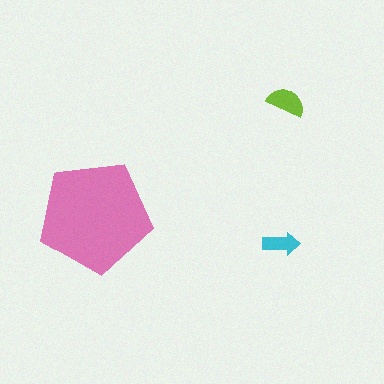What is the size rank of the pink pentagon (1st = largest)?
1st.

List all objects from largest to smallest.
The pink pentagon, the lime semicircle, the cyan arrow.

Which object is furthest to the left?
The pink pentagon is leftmost.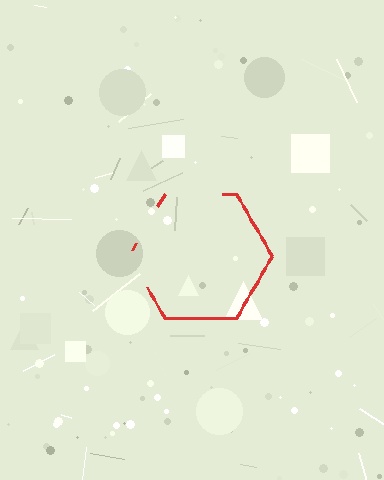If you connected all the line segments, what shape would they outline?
They would outline a hexagon.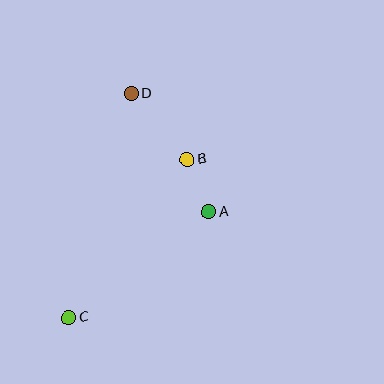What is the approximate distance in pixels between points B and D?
The distance between B and D is approximately 86 pixels.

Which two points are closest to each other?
Points A and B are closest to each other.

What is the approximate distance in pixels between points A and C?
The distance between A and C is approximately 175 pixels.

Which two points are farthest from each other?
Points C and D are farthest from each other.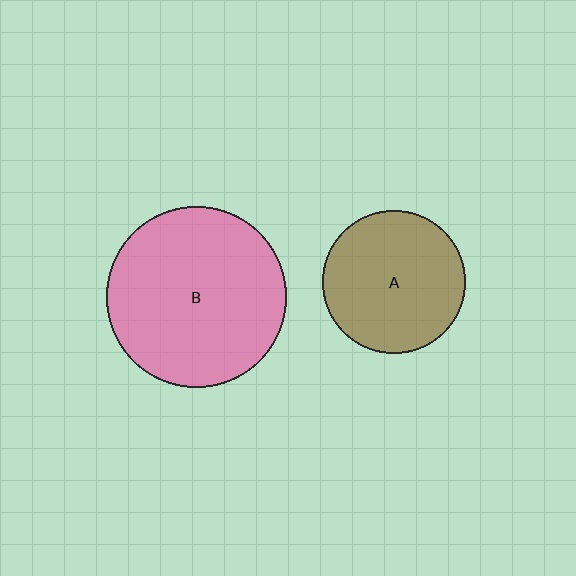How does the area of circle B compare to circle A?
Approximately 1.6 times.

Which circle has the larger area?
Circle B (pink).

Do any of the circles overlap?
No, none of the circles overlap.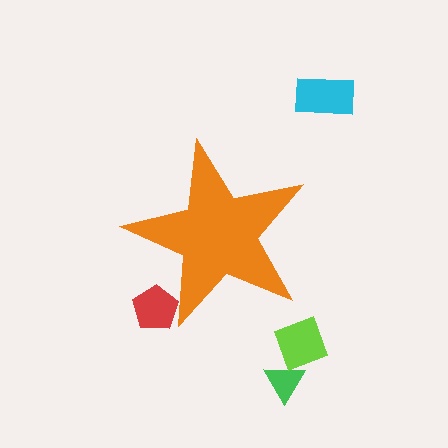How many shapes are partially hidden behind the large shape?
1 shape is partially hidden.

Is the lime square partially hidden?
No, the lime square is fully visible.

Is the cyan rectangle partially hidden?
No, the cyan rectangle is fully visible.